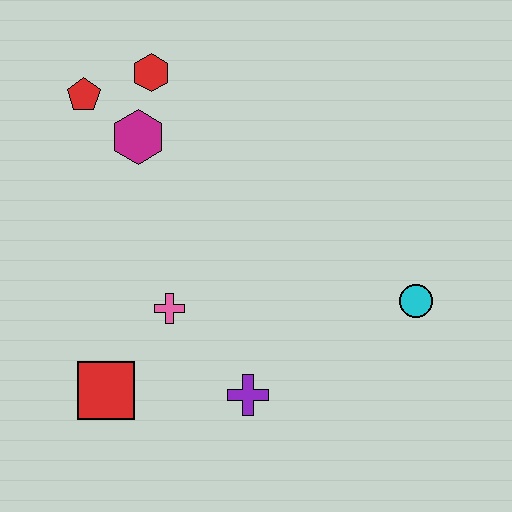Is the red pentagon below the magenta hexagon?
No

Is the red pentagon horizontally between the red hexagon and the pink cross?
No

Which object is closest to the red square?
The pink cross is closest to the red square.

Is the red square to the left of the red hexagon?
Yes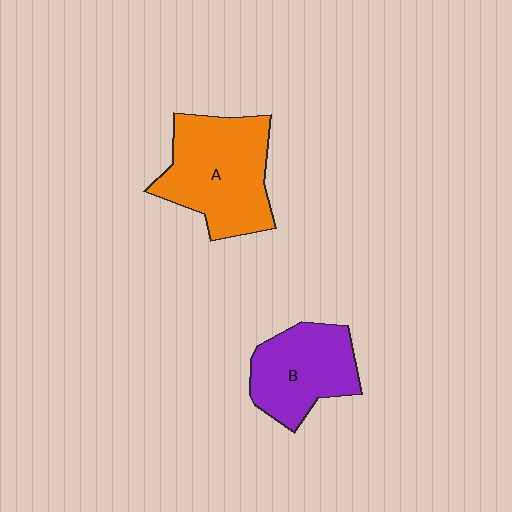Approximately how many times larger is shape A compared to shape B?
Approximately 1.3 times.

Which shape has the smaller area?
Shape B (purple).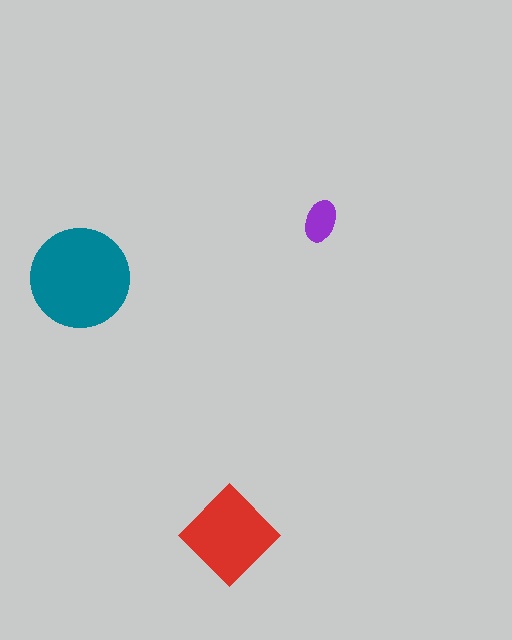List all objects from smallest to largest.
The purple ellipse, the red diamond, the teal circle.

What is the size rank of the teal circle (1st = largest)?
1st.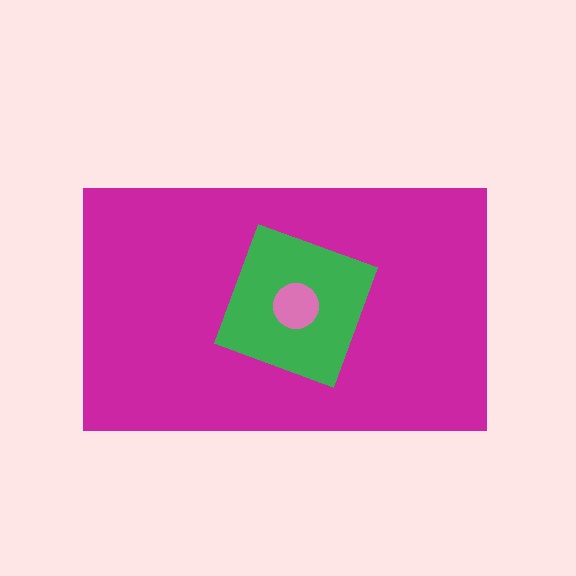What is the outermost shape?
The magenta rectangle.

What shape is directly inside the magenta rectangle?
The green diamond.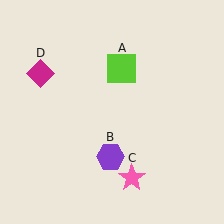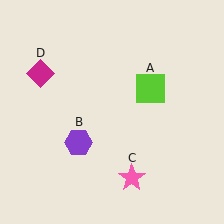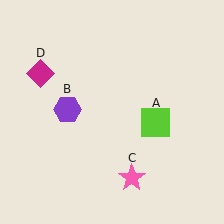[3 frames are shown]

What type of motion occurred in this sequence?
The lime square (object A), purple hexagon (object B) rotated clockwise around the center of the scene.